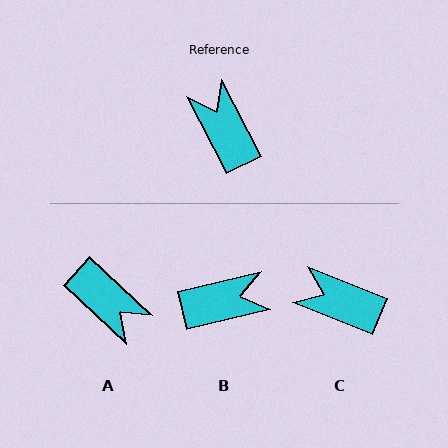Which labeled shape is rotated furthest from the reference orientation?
A, about 160 degrees away.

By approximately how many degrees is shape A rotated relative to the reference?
Approximately 160 degrees clockwise.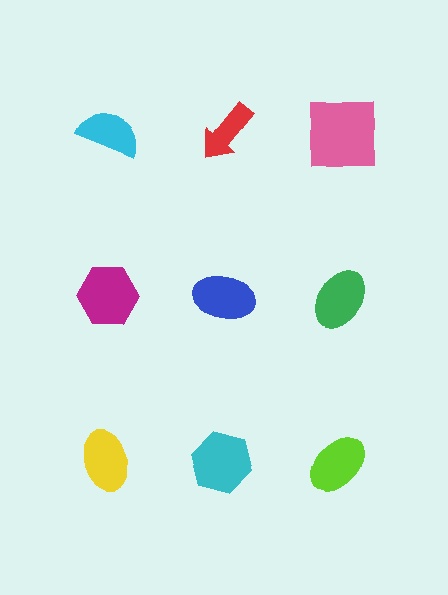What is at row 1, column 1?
A cyan semicircle.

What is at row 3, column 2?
A cyan hexagon.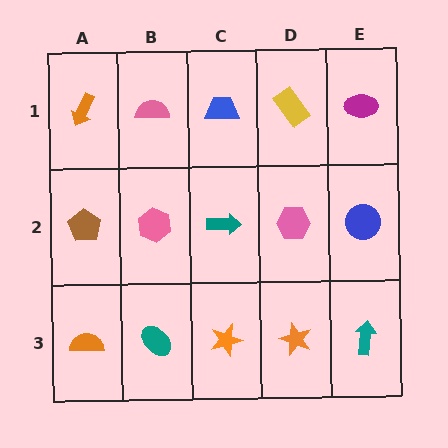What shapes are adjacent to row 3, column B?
A pink hexagon (row 2, column B), an orange semicircle (row 3, column A), an orange star (row 3, column C).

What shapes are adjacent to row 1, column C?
A teal arrow (row 2, column C), a pink semicircle (row 1, column B), a yellow rectangle (row 1, column D).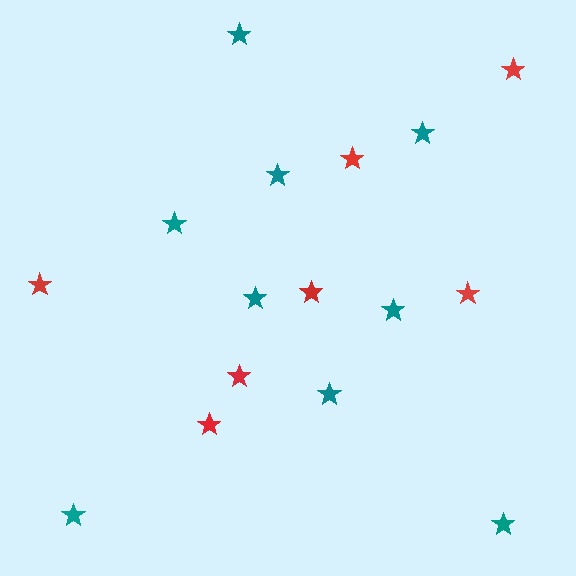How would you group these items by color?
There are 2 groups: one group of teal stars (9) and one group of red stars (7).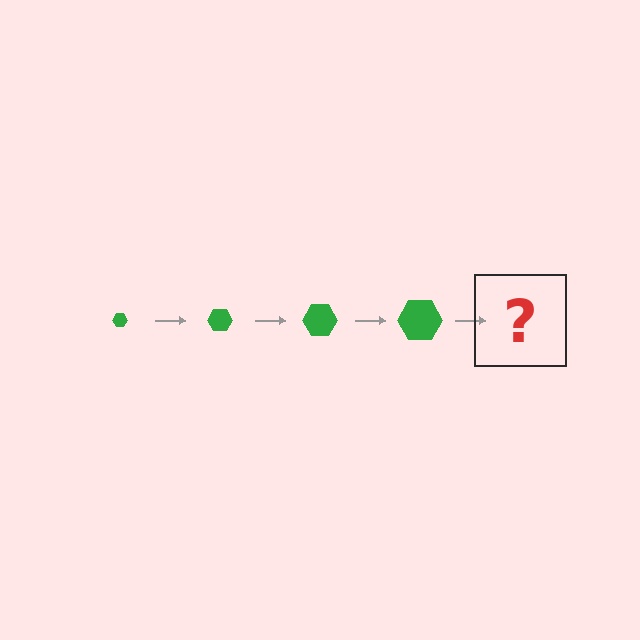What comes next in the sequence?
The next element should be a green hexagon, larger than the previous one.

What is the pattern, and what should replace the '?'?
The pattern is that the hexagon gets progressively larger each step. The '?' should be a green hexagon, larger than the previous one.